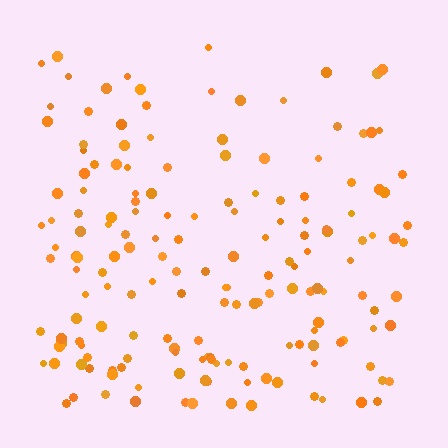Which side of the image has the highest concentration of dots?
The bottom.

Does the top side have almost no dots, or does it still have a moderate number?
Still a moderate number, just noticeably fewer than the bottom.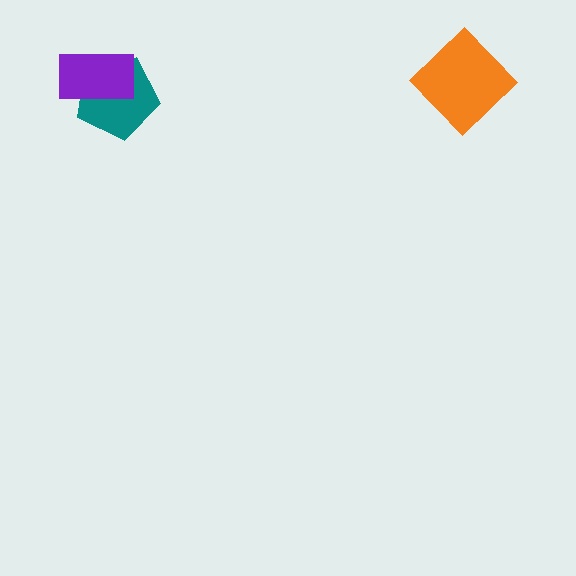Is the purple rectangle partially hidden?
No, no other shape covers it.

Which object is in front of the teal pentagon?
The purple rectangle is in front of the teal pentagon.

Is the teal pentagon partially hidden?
Yes, it is partially covered by another shape.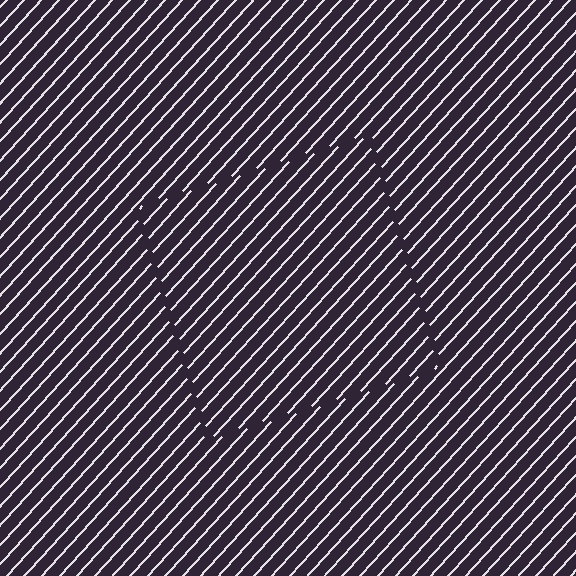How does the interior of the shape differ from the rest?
The interior of the shape contains the same grating, shifted by half a period — the contour is defined by the phase discontinuity where line-ends from the inner and outer gratings abut.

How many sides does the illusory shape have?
4 sides — the line-ends trace a square.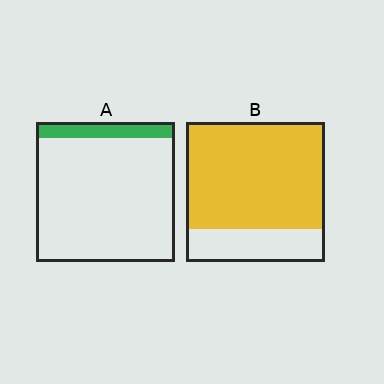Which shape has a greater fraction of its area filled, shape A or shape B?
Shape B.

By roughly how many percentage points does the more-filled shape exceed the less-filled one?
By roughly 65 percentage points (B over A).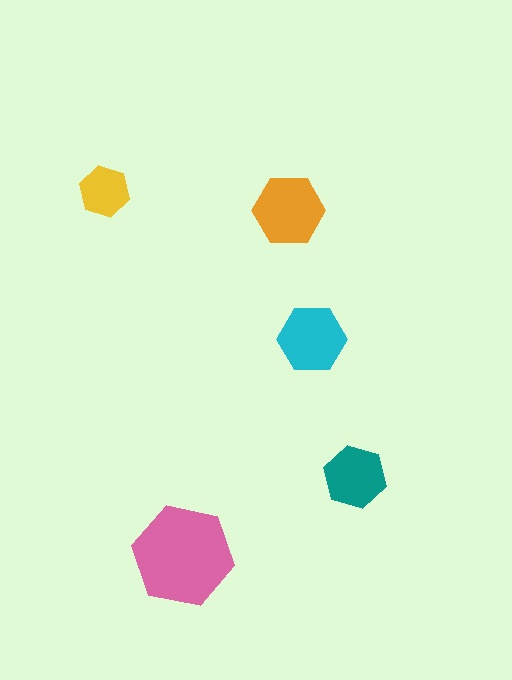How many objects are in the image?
There are 5 objects in the image.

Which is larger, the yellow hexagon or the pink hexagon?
The pink one.